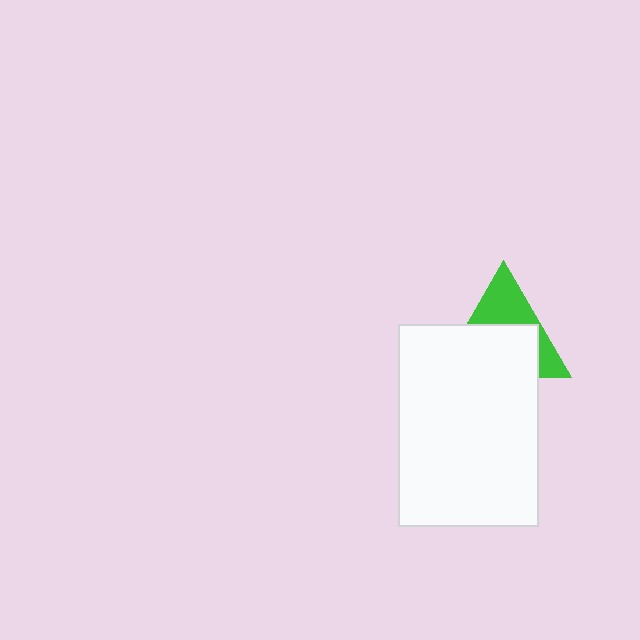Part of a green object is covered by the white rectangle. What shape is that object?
It is a triangle.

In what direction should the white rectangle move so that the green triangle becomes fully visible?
The white rectangle should move down. That is the shortest direction to clear the overlap and leave the green triangle fully visible.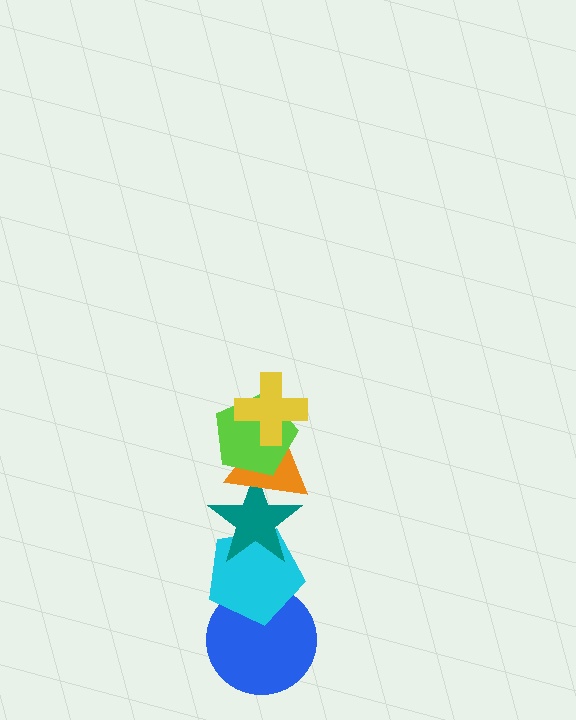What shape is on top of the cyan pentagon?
The teal star is on top of the cyan pentagon.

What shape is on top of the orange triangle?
The lime pentagon is on top of the orange triangle.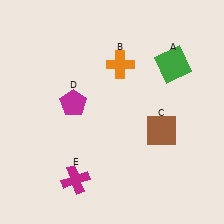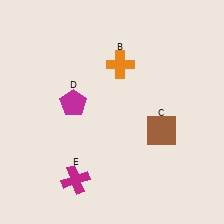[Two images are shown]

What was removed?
The green square (A) was removed in Image 2.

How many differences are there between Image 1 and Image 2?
There is 1 difference between the two images.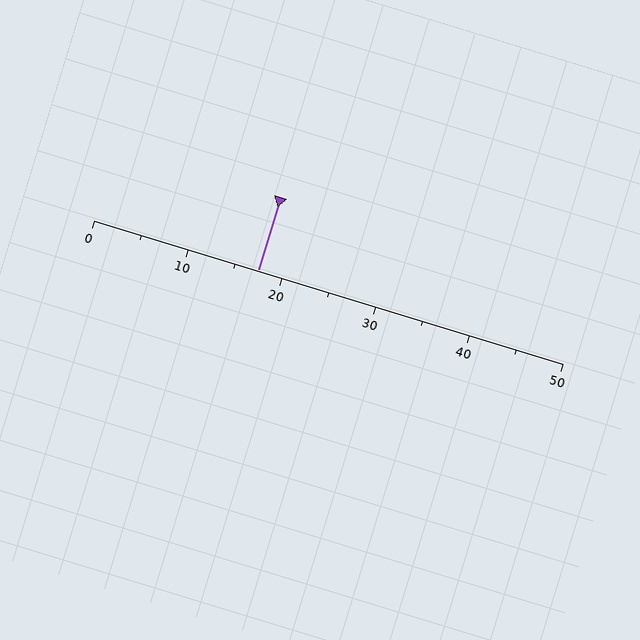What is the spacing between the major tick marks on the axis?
The major ticks are spaced 10 apart.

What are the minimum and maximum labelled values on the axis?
The axis runs from 0 to 50.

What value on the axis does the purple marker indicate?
The marker indicates approximately 17.5.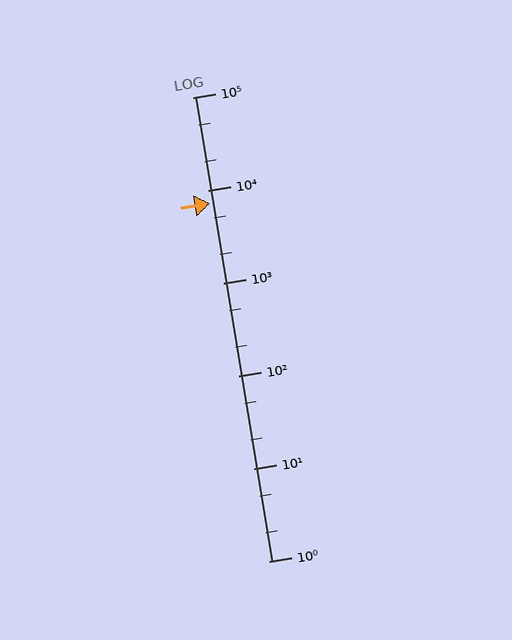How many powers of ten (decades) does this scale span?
The scale spans 5 decades, from 1 to 100000.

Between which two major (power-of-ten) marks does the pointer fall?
The pointer is between 1000 and 10000.